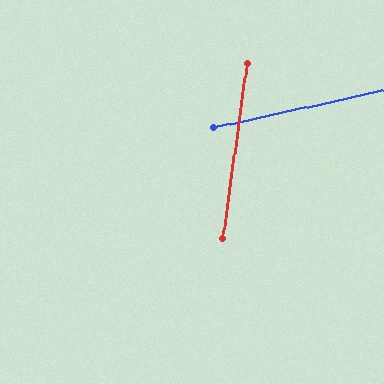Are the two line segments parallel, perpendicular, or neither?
Neither parallel nor perpendicular — they differ by about 70°.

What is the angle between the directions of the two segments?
Approximately 70 degrees.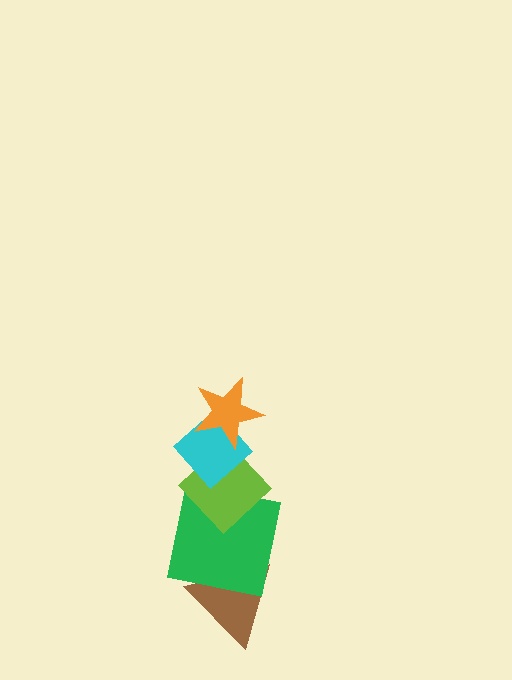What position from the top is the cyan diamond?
The cyan diamond is 2nd from the top.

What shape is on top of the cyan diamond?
The orange star is on top of the cyan diamond.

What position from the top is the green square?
The green square is 4th from the top.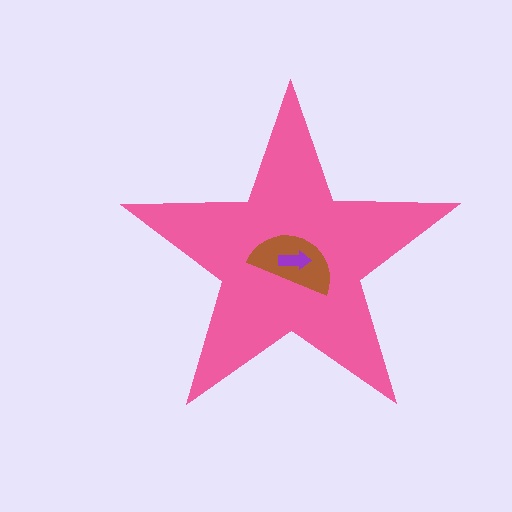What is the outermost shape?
The pink star.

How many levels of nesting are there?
3.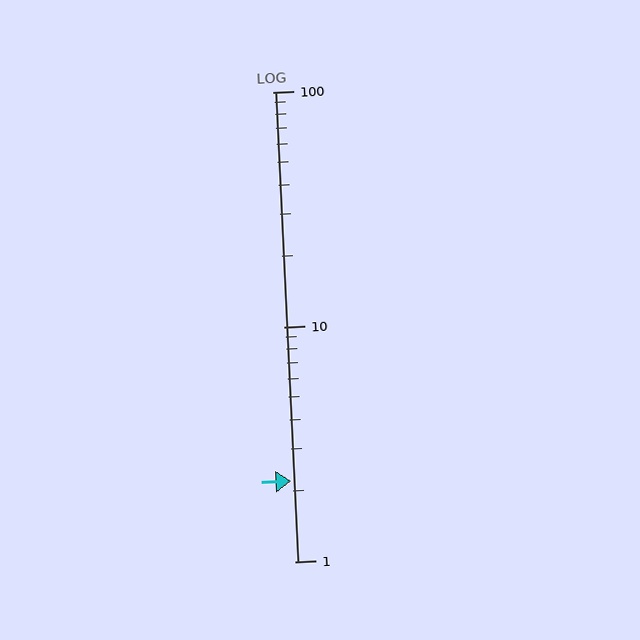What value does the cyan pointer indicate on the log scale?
The pointer indicates approximately 2.2.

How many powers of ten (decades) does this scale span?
The scale spans 2 decades, from 1 to 100.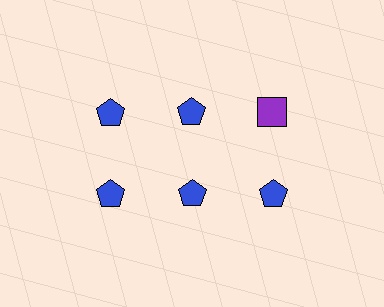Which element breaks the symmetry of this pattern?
The purple square in the top row, center column breaks the symmetry. All other shapes are blue pentagons.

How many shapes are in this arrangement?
There are 6 shapes arranged in a grid pattern.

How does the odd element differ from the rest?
It differs in both color (purple instead of blue) and shape (square instead of pentagon).